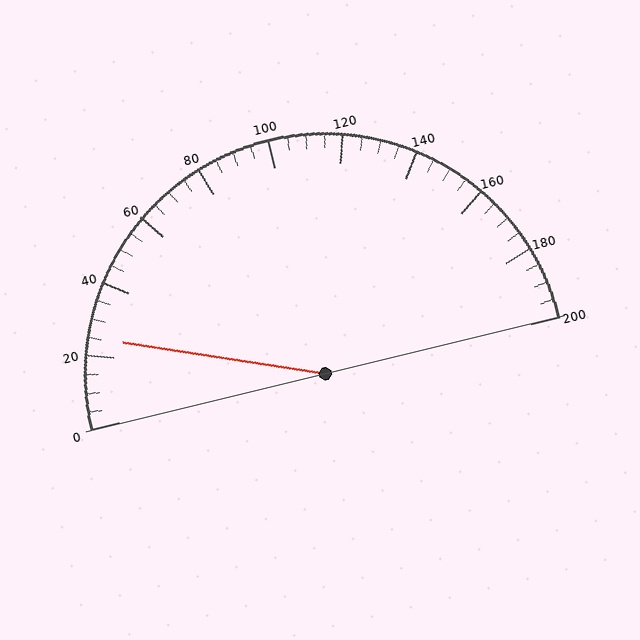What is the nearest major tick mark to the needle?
The nearest major tick mark is 20.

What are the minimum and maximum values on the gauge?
The gauge ranges from 0 to 200.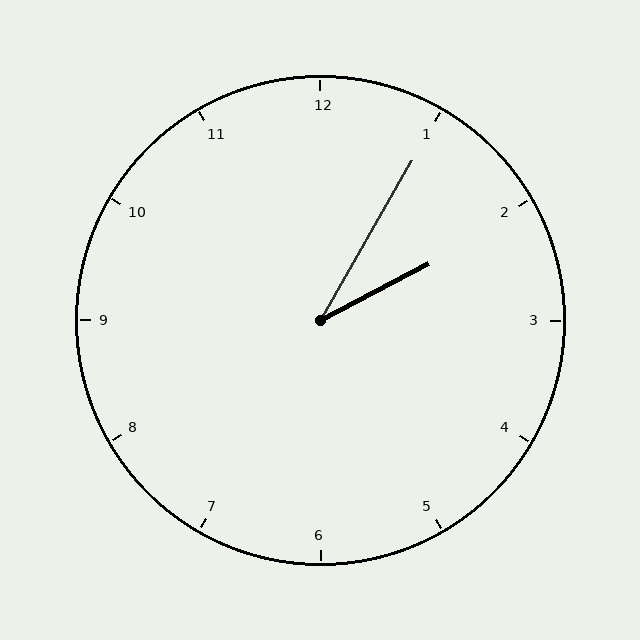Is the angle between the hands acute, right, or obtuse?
It is acute.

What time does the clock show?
2:05.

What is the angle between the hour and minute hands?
Approximately 32 degrees.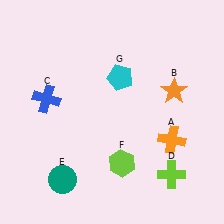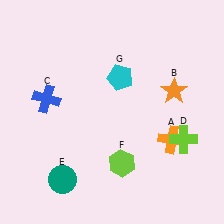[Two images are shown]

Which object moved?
The lime cross (D) moved up.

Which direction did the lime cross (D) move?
The lime cross (D) moved up.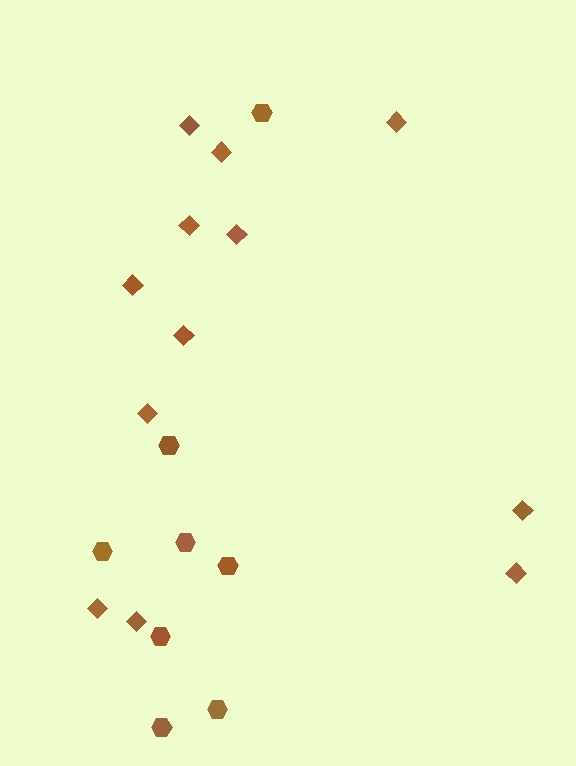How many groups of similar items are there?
There are 2 groups: one group of hexagons (8) and one group of diamonds (12).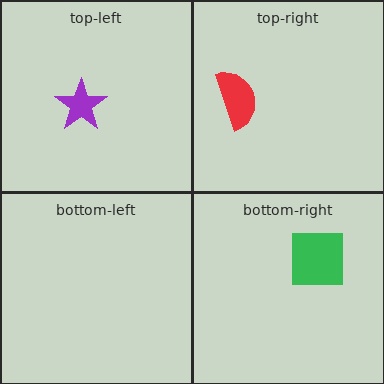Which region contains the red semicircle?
The top-right region.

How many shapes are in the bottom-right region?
1.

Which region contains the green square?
The bottom-right region.